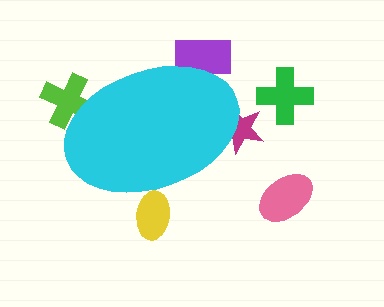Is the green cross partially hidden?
No, the green cross is fully visible.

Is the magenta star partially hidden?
Yes, the magenta star is partially hidden behind the cyan ellipse.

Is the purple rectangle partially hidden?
Yes, the purple rectangle is partially hidden behind the cyan ellipse.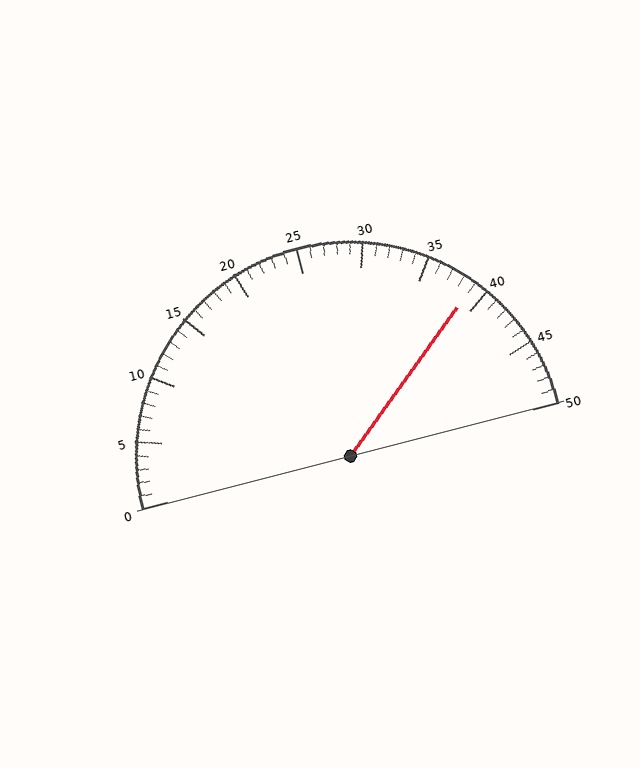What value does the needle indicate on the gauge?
The needle indicates approximately 39.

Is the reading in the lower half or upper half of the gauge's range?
The reading is in the upper half of the range (0 to 50).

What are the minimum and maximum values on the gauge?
The gauge ranges from 0 to 50.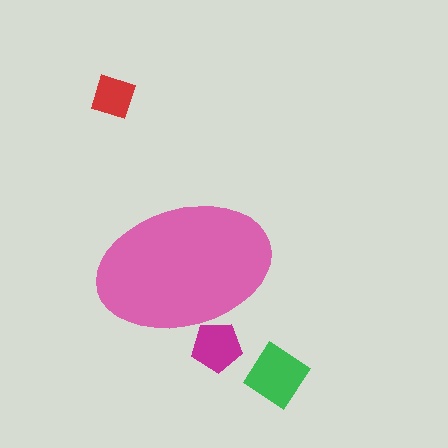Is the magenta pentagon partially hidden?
Yes, the magenta pentagon is partially hidden behind the pink ellipse.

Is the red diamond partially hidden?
No, the red diamond is fully visible.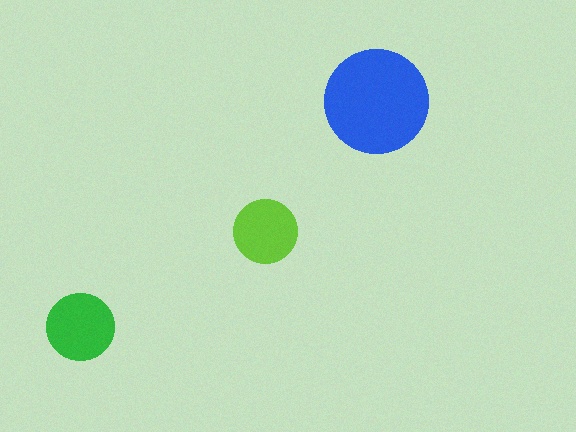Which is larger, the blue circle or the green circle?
The blue one.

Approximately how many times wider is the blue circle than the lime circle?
About 1.5 times wider.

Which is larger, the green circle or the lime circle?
The green one.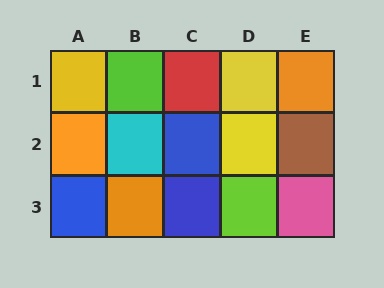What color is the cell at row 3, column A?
Blue.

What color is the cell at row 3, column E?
Pink.